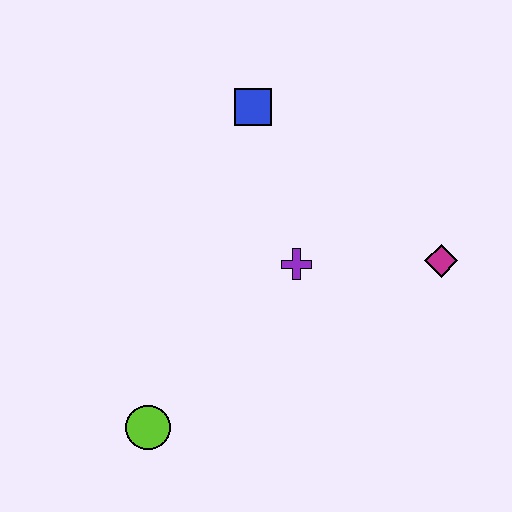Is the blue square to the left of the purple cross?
Yes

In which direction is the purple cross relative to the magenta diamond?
The purple cross is to the left of the magenta diamond.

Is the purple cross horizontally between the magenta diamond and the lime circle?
Yes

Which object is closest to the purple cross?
The magenta diamond is closest to the purple cross.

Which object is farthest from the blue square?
The lime circle is farthest from the blue square.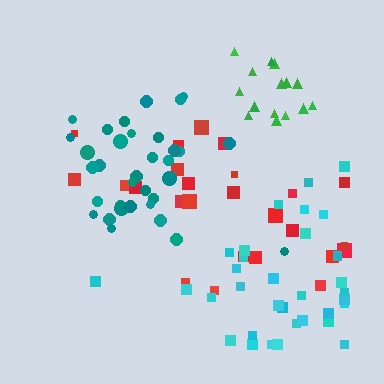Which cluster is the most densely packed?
Green.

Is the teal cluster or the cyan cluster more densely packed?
Teal.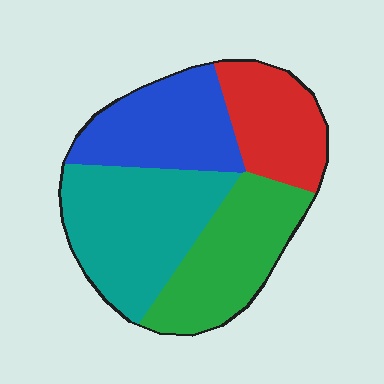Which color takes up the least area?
Red, at roughly 20%.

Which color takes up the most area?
Teal, at roughly 30%.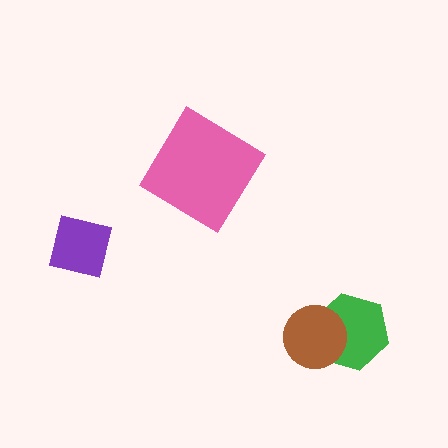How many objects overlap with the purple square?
0 objects overlap with the purple square.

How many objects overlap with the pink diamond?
0 objects overlap with the pink diamond.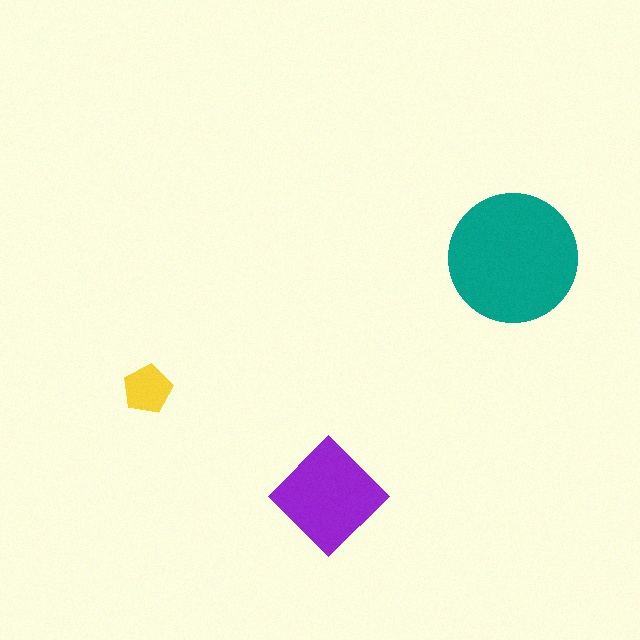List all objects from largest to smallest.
The teal circle, the purple diamond, the yellow pentagon.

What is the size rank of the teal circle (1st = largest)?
1st.